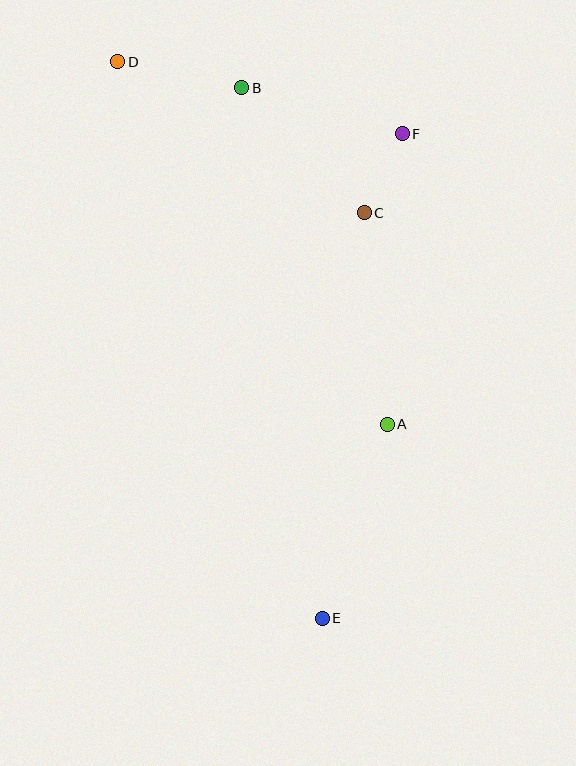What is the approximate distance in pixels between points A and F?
The distance between A and F is approximately 291 pixels.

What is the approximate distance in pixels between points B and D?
The distance between B and D is approximately 127 pixels.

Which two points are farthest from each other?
Points D and E are farthest from each other.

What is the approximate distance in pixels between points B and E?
The distance between B and E is approximately 536 pixels.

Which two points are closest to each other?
Points C and F are closest to each other.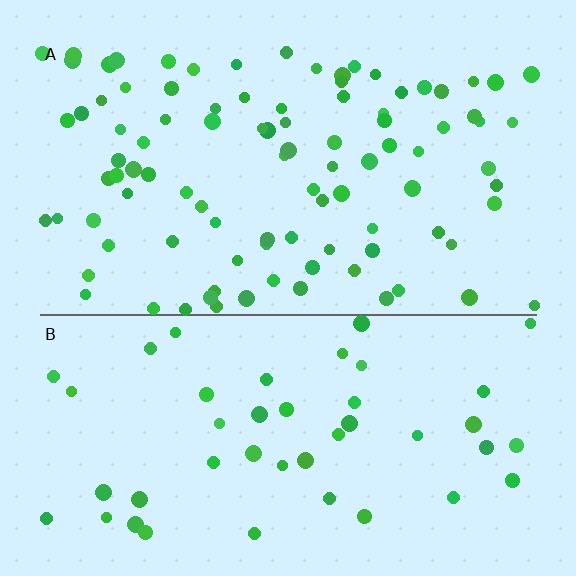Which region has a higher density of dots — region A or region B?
A (the top).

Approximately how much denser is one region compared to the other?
Approximately 2.1× — region A over region B.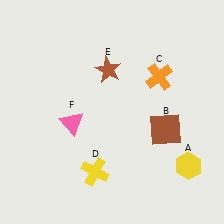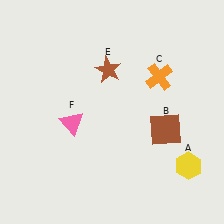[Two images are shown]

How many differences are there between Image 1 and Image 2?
There is 1 difference between the two images.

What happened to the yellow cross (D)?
The yellow cross (D) was removed in Image 2. It was in the bottom-left area of Image 1.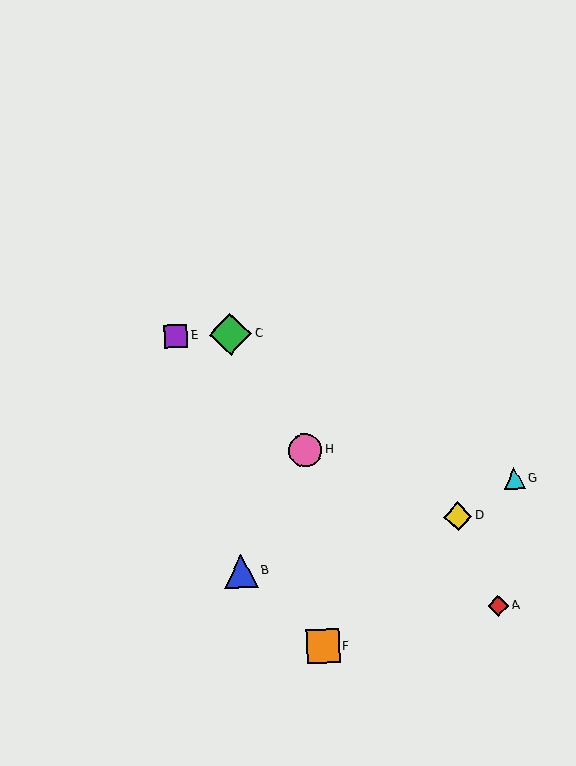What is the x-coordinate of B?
Object B is at x≈241.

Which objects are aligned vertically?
Objects B, C are aligned vertically.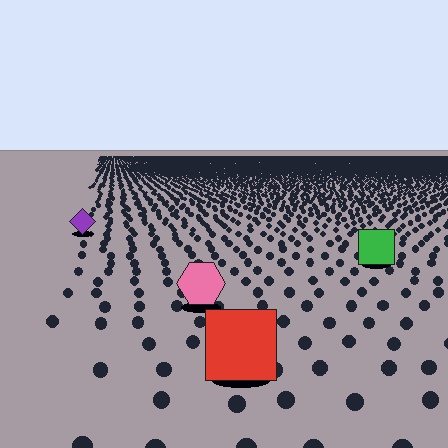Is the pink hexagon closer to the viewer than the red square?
No. The red square is closer — you can tell from the texture gradient: the ground texture is coarser near it.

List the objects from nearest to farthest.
From nearest to farthest: the red square, the pink hexagon, the green square, the purple diamond.